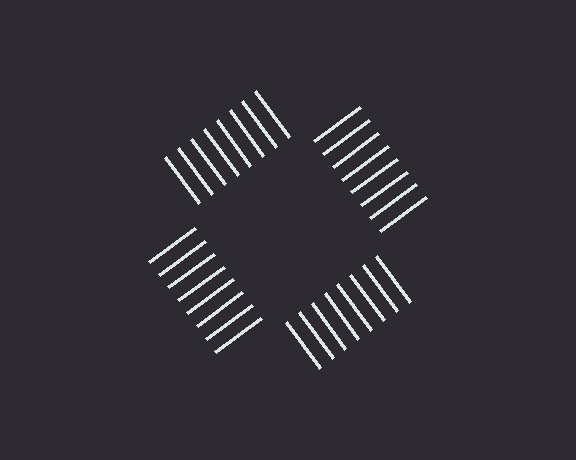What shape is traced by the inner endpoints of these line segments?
An illusory square — the line segments terminate on its edges but no continuous stroke is drawn.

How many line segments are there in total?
32 — 8 along each of the 4 edges.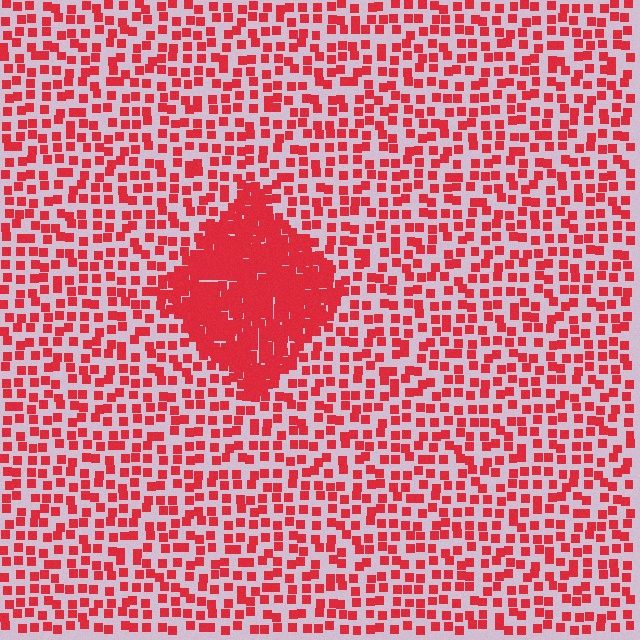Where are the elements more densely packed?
The elements are more densely packed inside the diamond boundary.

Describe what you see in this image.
The image contains small red elements arranged at two different densities. A diamond-shaped region is visible where the elements are more densely packed than the surrounding area.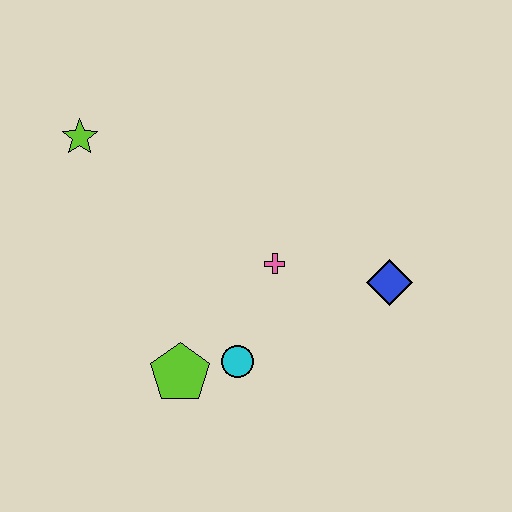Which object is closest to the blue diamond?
The pink cross is closest to the blue diamond.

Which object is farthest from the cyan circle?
The lime star is farthest from the cyan circle.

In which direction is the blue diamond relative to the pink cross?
The blue diamond is to the right of the pink cross.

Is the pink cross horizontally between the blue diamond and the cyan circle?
Yes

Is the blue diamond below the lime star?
Yes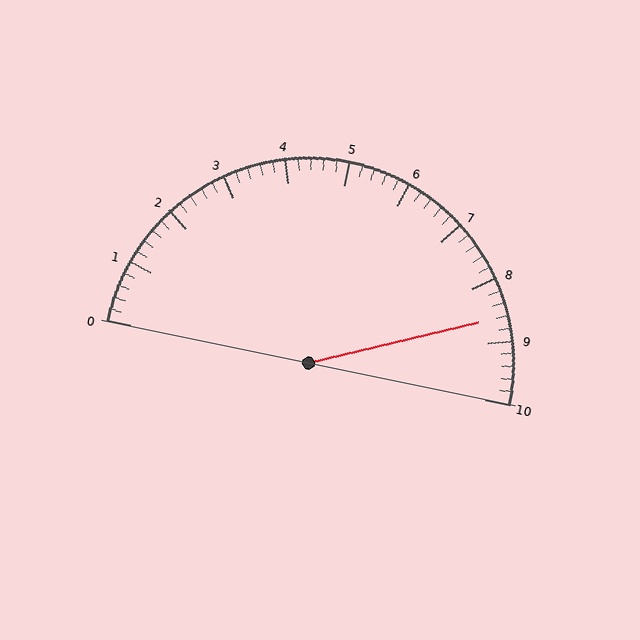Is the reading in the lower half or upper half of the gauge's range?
The reading is in the upper half of the range (0 to 10).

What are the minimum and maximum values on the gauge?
The gauge ranges from 0 to 10.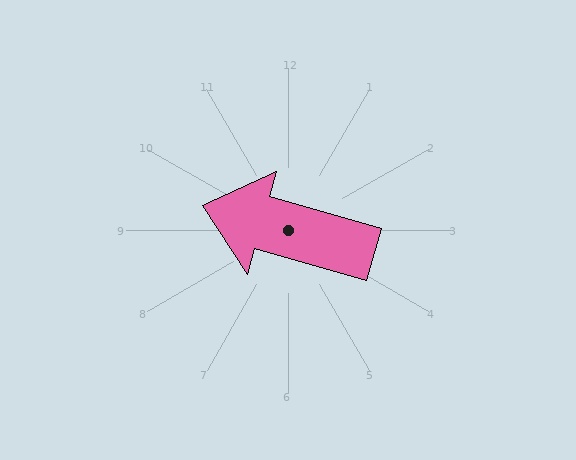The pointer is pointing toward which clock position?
Roughly 10 o'clock.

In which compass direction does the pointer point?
West.